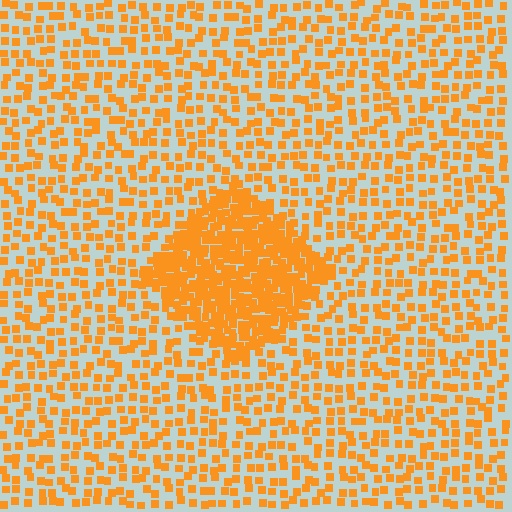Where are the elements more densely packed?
The elements are more densely packed inside the diamond boundary.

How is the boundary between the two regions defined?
The boundary is defined by a change in element density (approximately 2.7x ratio). All elements are the same color, size, and shape.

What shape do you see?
I see a diamond.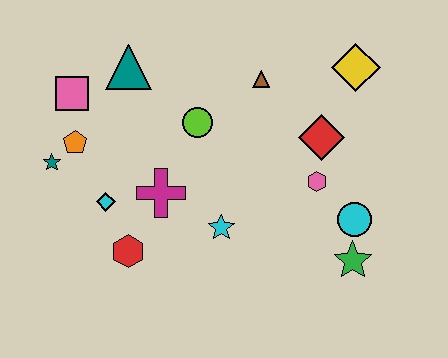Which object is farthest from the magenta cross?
The yellow diamond is farthest from the magenta cross.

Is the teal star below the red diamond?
Yes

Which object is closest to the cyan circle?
The green star is closest to the cyan circle.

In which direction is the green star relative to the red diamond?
The green star is below the red diamond.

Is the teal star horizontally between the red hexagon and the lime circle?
No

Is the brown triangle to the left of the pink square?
No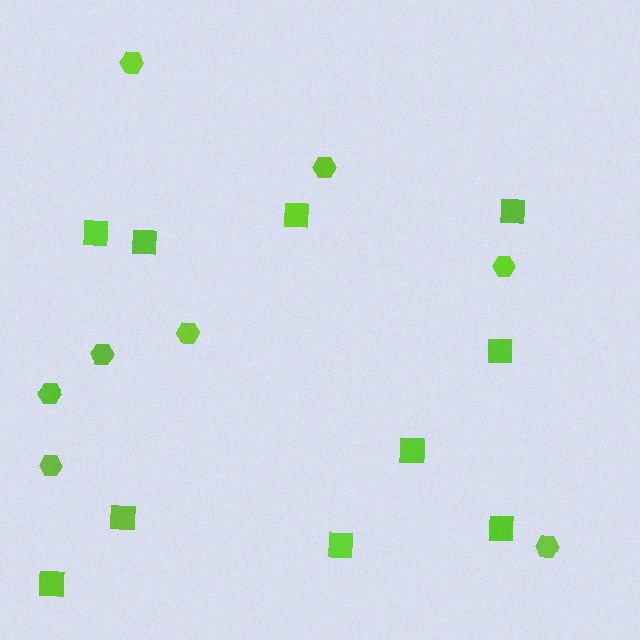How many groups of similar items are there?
There are 2 groups: one group of squares (10) and one group of hexagons (8).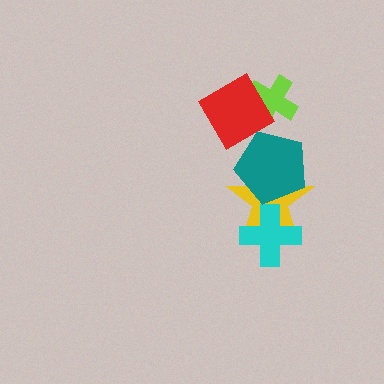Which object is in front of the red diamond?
The teal pentagon is in front of the red diamond.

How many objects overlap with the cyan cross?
1 object overlaps with the cyan cross.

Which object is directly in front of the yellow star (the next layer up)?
The cyan cross is directly in front of the yellow star.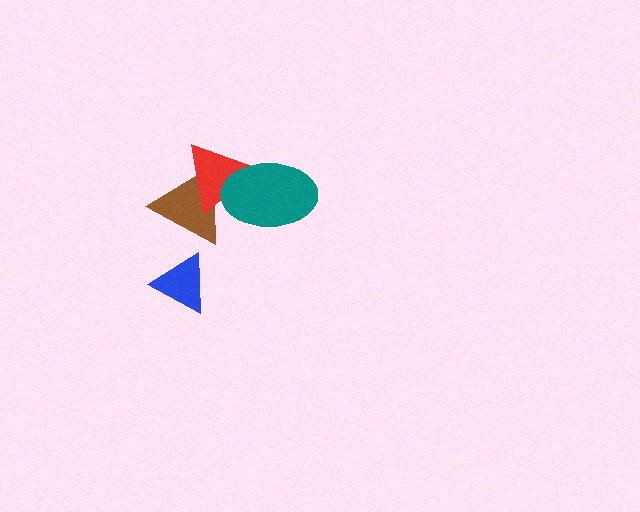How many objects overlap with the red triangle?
2 objects overlap with the red triangle.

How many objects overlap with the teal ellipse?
2 objects overlap with the teal ellipse.